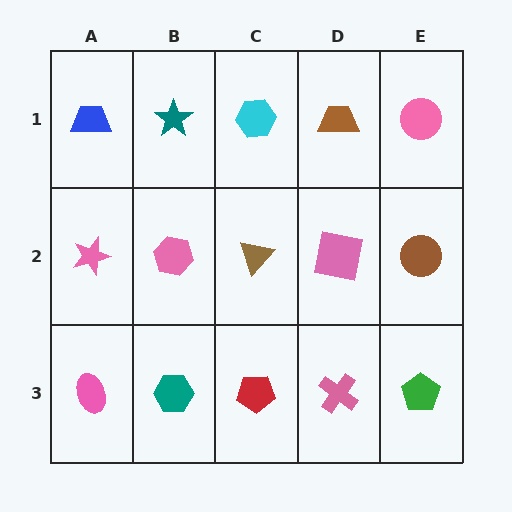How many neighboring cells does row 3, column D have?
3.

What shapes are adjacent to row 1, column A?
A pink star (row 2, column A), a teal star (row 1, column B).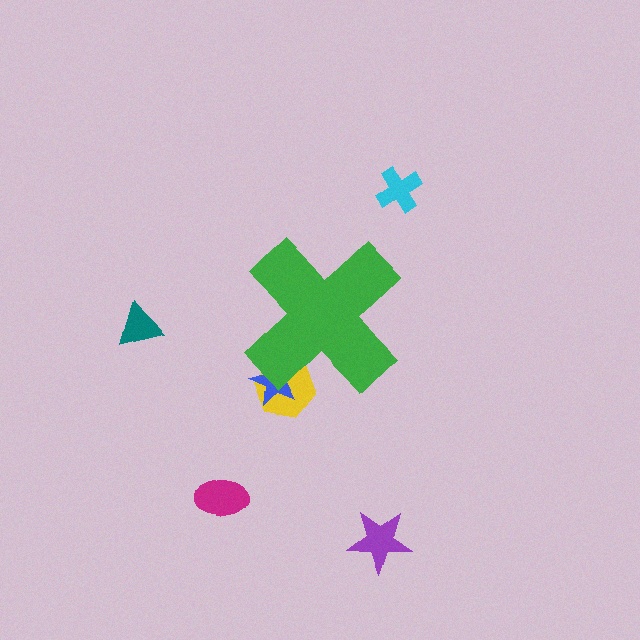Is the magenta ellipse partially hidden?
No, the magenta ellipse is fully visible.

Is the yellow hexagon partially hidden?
Yes, the yellow hexagon is partially hidden behind the green cross.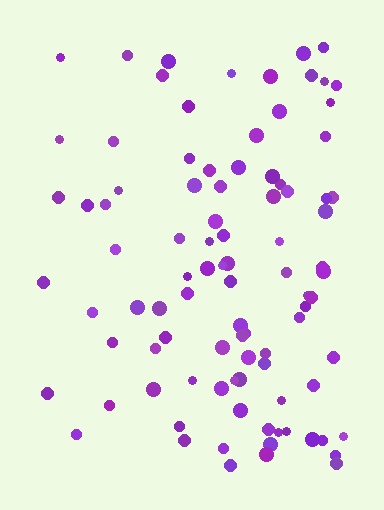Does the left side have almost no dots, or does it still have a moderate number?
Still a moderate number, just noticeably fewer than the right.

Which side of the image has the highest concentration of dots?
The right.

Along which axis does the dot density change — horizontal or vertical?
Horizontal.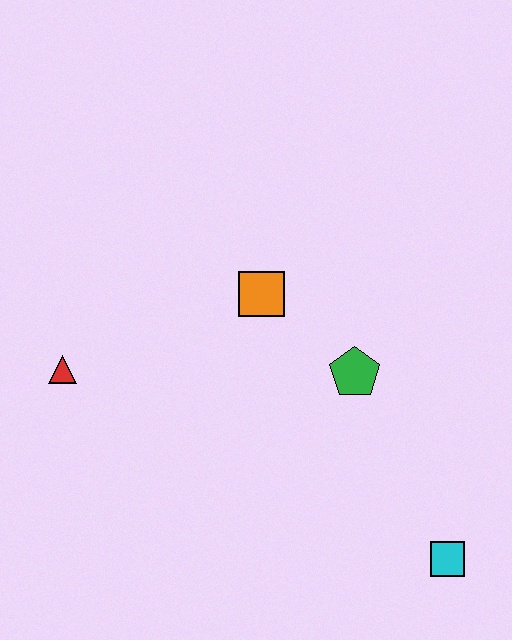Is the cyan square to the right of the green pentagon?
Yes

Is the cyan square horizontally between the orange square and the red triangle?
No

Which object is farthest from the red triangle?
The cyan square is farthest from the red triangle.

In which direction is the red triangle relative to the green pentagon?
The red triangle is to the left of the green pentagon.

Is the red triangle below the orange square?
Yes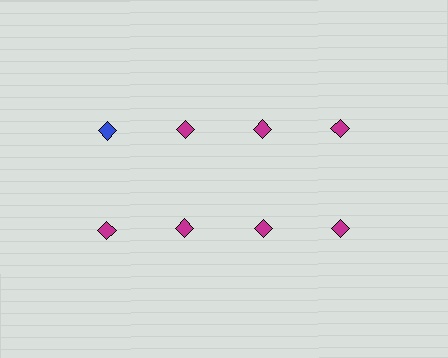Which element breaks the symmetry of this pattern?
The blue diamond in the top row, leftmost column breaks the symmetry. All other shapes are magenta diamonds.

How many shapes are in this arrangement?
There are 8 shapes arranged in a grid pattern.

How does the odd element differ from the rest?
It has a different color: blue instead of magenta.